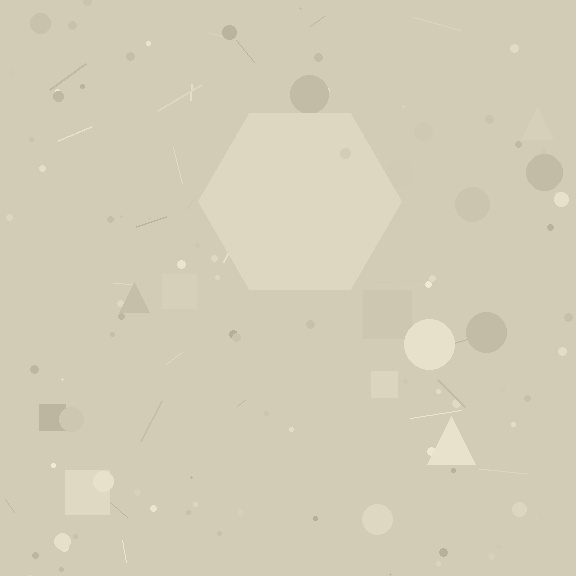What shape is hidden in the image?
A hexagon is hidden in the image.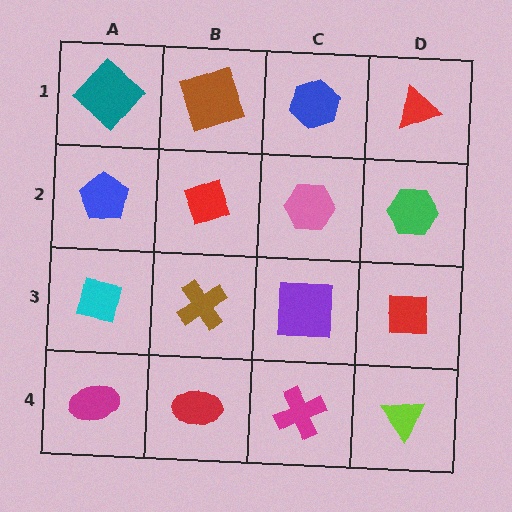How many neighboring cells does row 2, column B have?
4.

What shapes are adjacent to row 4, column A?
A cyan square (row 3, column A), a red ellipse (row 4, column B).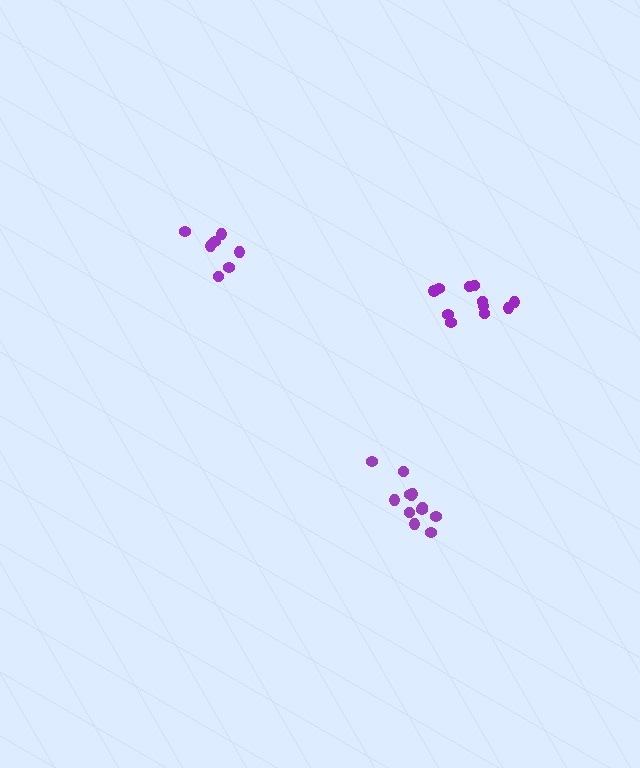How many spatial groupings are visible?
There are 3 spatial groupings.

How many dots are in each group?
Group 1: 12 dots, Group 2: 11 dots, Group 3: 7 dots (30 total).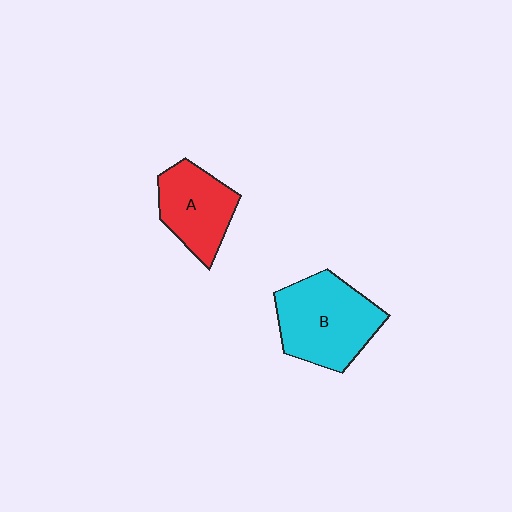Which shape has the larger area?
Shape B (cyan).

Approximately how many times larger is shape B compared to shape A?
Approximately 1.4 times.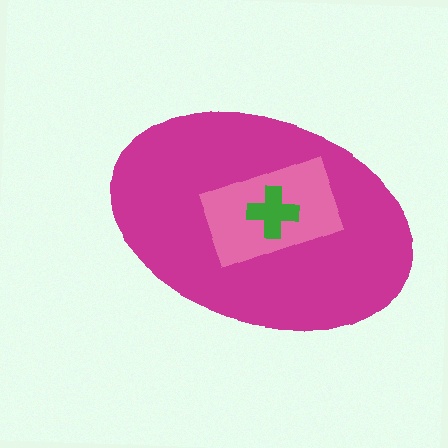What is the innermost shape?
The green cross.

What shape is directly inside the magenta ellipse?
The pink rectangle.